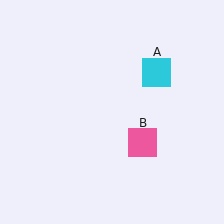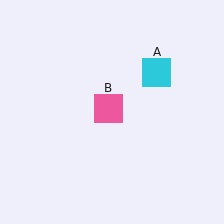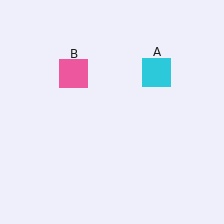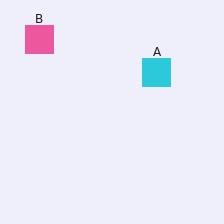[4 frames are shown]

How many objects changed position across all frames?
1 object changed position: pink square (object B).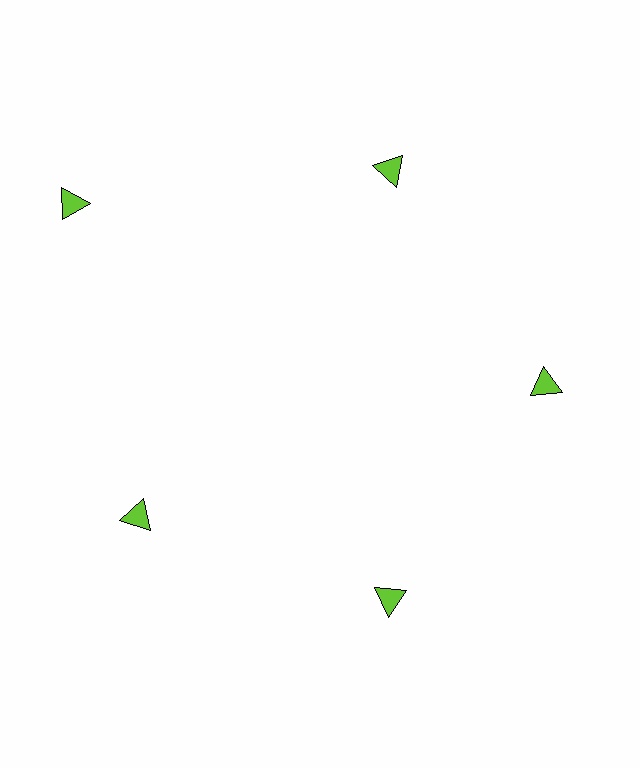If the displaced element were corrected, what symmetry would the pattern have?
It would have 5-fold rotational symmetry — the pattern would map onto itself every 72 degrees.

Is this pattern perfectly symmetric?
No. The 5 lime triangles are arranged in a ring, but one element near the 10 o'clock position is pushed outward from the center, breaking the 5-fold rotational symmetry.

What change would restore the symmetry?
The symmetry would be restored by moving it inward, back onto the ring so that all 5 triangles sit at equal angles and equal distance from the center.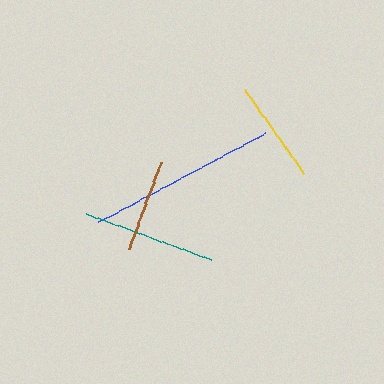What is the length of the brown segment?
The brown segment is approximately 92 pixels long.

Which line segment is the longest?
The blue line is the longest at approximately 189 pixels.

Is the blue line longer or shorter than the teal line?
The blue line is longer than the teal line.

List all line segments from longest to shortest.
From longest to shortest: blue, teal, yellow, brown.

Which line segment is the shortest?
The brown line is the shortest at approximately 92 pixels.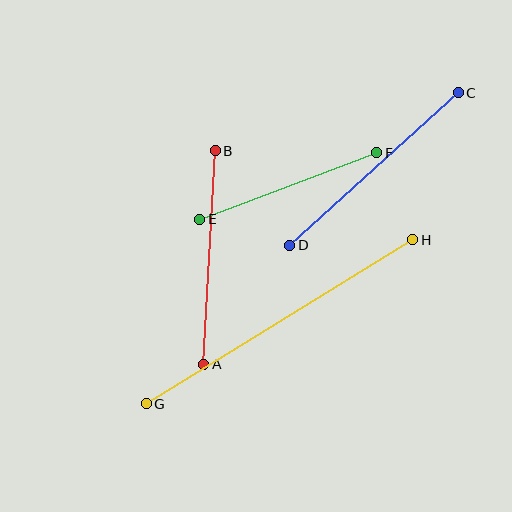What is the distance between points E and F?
The distance is approximately 189 pixels.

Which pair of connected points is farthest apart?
Points G and H are farthest apart.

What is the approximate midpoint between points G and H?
The midpoint is at approximately (280, 322) pixels.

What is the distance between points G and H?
The distance is approximately 313 pixels.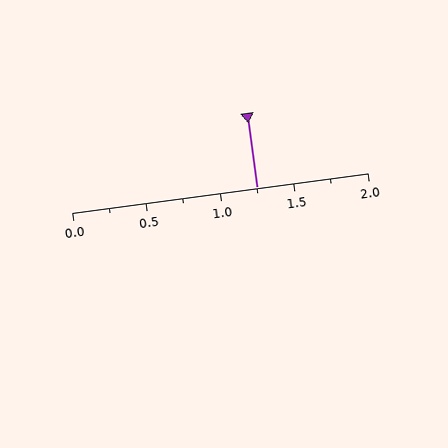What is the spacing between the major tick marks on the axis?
The major ticks are spaced 0.5 apart.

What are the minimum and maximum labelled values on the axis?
The axis runs from 0.0 to 2.0.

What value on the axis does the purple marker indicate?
The marker indicates approximately 1.25.